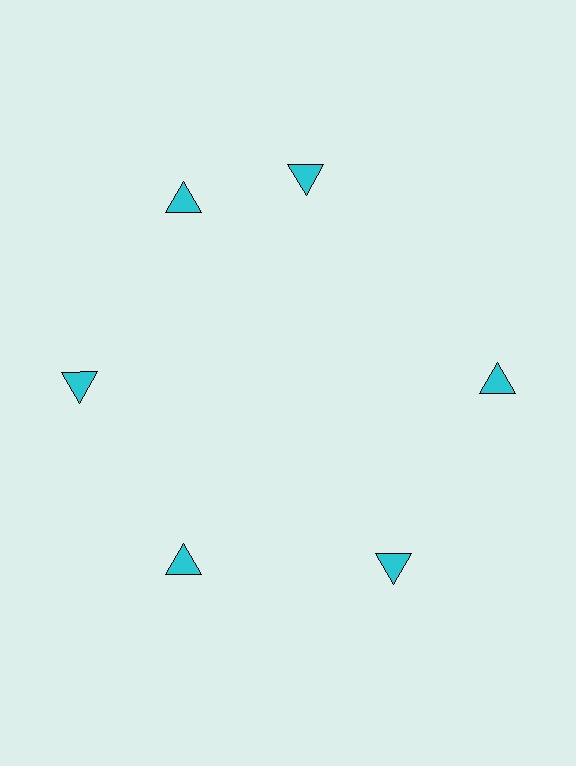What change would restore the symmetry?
The symmetry would be restored by rotating it back into even spacing with its neighbors so that all 6 triangles sit at equal angles and equal distance from the center.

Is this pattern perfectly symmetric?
No. The 6 cyan triangles are arranged in a ring, but one element near the 1 o'clock position is rotated out of alignment along the ring, breaking the 6-fold rotational symmetry.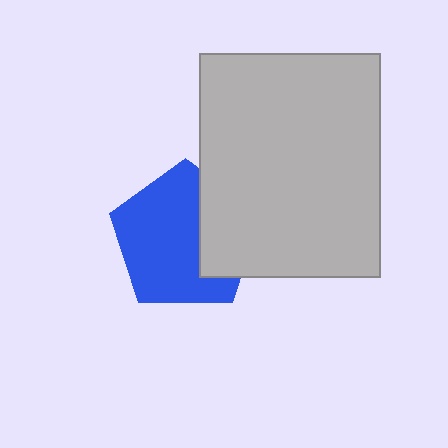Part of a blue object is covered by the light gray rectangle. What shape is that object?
It is a pentagon.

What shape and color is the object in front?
The object in front is a light gray rectangle.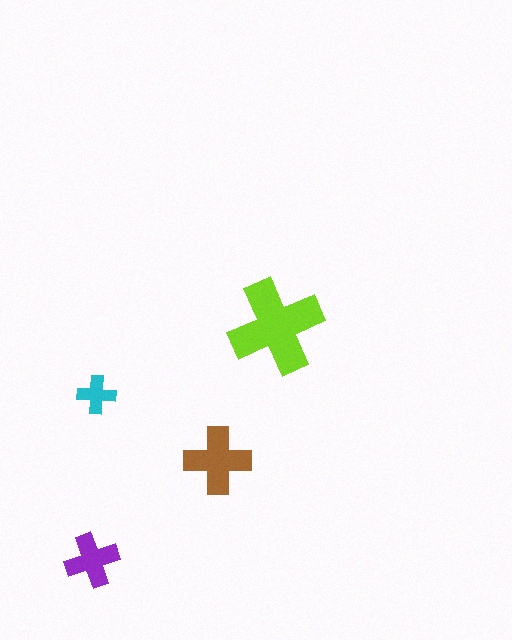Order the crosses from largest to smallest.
the lime one, the brown one, the purple one, the cyan one.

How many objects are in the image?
There are 4 objects in the image.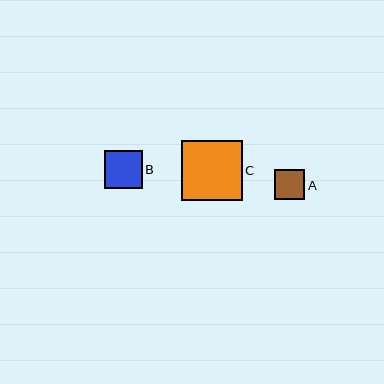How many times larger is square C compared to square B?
Square C is approximately 1.6 times the size of square B.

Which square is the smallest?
Square A is the smallest with a size of approximately 30 pixels.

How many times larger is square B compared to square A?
Square B is approximately 1.3 times the size of square A.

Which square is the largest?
Square C is the largest with a size of approximately 60 pixels.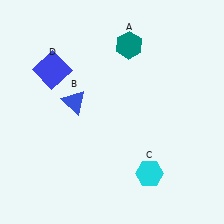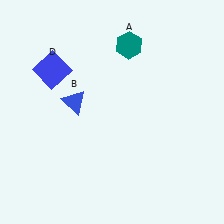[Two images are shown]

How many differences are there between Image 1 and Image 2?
There is 1 difference between the two images.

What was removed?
The cyan hexagon (C) was removed in Image 2.